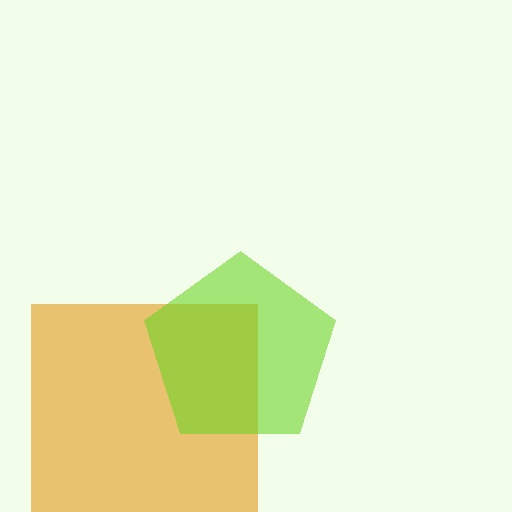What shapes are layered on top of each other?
The layered shapes are: an orange square, a lime pentagon.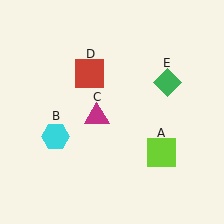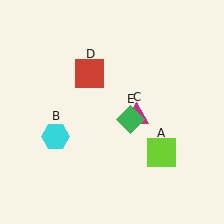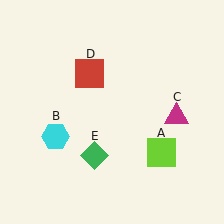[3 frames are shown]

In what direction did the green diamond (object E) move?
The green diamond (object E) moved down and to the left.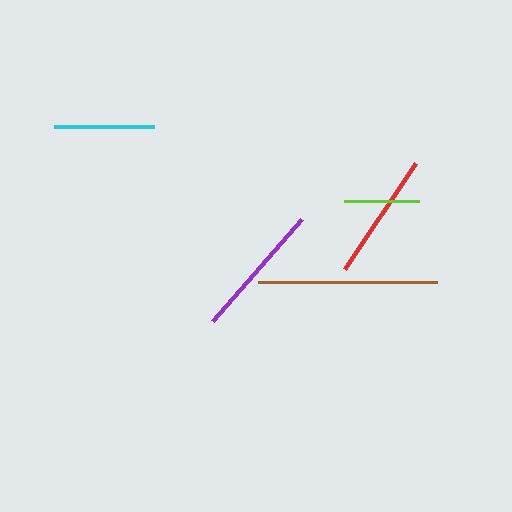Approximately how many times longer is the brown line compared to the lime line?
The brown line is approximately 2.4 times the length of the lime line.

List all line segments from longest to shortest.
From longest to shortest: brown, purple, red, cyan, lime.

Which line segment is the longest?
The brown line is the longest at approximately 179 pixels.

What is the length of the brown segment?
The brown segment is approximately 179 pixels long.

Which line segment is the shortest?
The lime line is the shortest at approximately 74 pixels.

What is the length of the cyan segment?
The cyan segment is approximately 100 pixels long.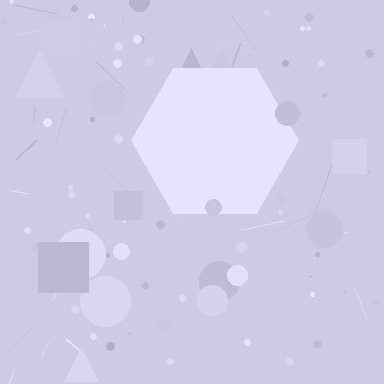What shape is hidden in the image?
A hexagon is hidden in the image.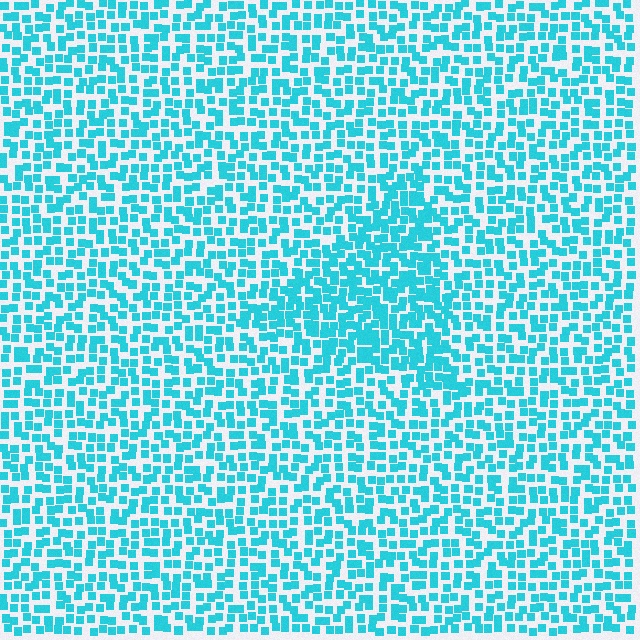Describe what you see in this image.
The image contains small cyan elements arranged at two different densities. A triangle-shaped region is visible where the elements are more densely packed than the surrounding area.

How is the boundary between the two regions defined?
The boundary is defined by a change in element density (approximately 1.5x ratio). All elements are the same color, size, and shape.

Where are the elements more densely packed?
The elements are more densely packed inside the triangle boundary.